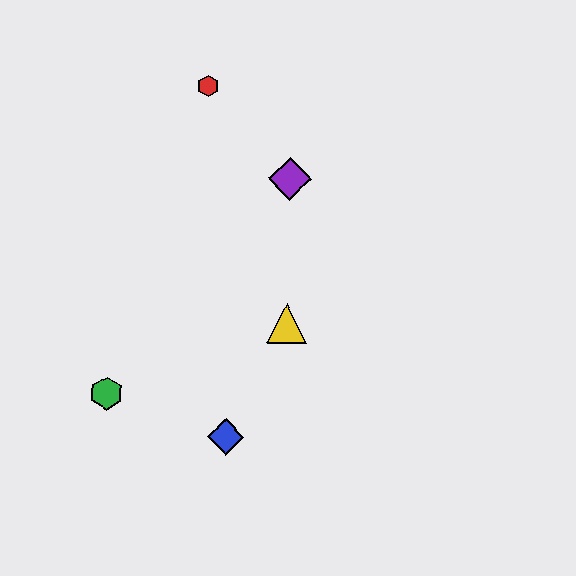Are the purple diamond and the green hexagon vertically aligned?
No, the purple diamond is at x≈290 and the green hexagon is at x≈106.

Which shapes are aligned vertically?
The yellow triangle, the purple diamond are aligned vertically.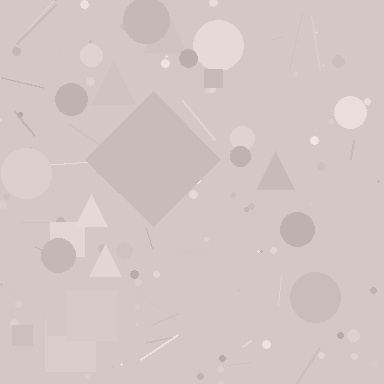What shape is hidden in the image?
A diamond is hidden in the image.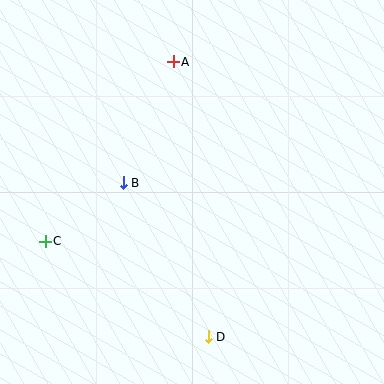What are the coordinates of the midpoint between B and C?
The midpoint between B and C is at (84, 212).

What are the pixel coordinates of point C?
Point C is at (45, 241).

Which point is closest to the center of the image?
Point B at (123, 183) is closest to the center.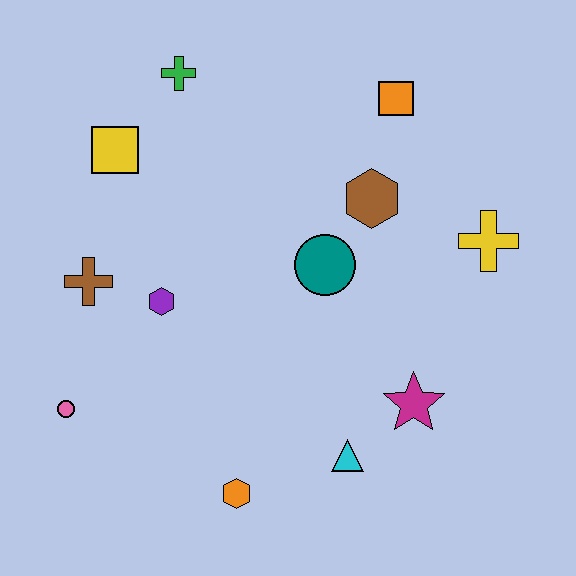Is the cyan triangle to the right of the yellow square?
Yes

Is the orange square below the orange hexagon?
No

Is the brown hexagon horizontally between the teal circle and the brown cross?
No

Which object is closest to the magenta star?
The cyan triangle is closest to the magenta star.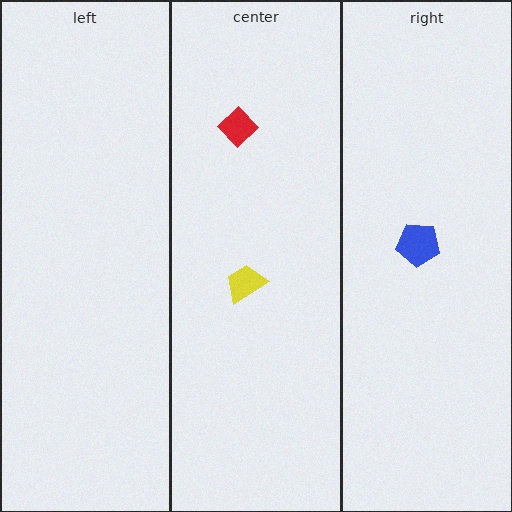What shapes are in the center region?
The red diamond, the yellow trapezoid.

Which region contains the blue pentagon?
The right region.